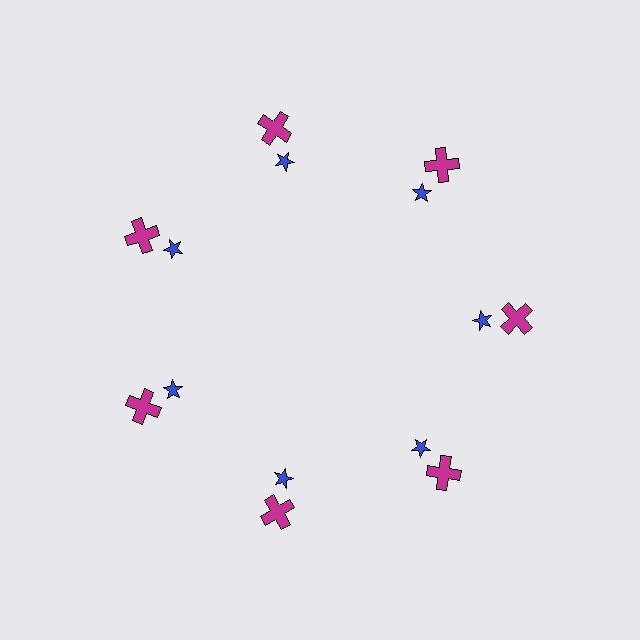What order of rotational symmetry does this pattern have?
This pattern has 7-fold rotational symmetry.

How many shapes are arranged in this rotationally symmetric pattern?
There are 14 shapes, arranged in 7 groups of 2.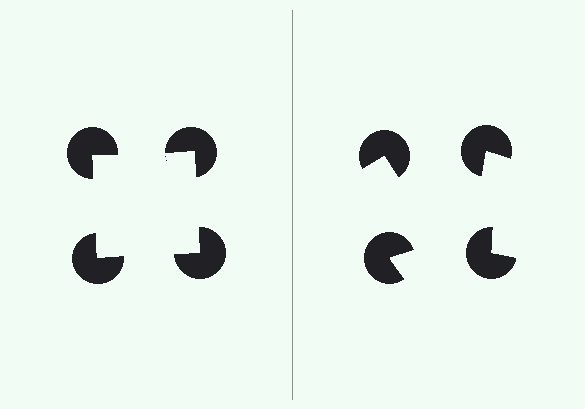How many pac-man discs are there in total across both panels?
8 — 4 on each side.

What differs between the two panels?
The pac-man discs are positioned identically on both sides; only the wedge orientations differ. On the left they align to a square; on the right they are misaligned.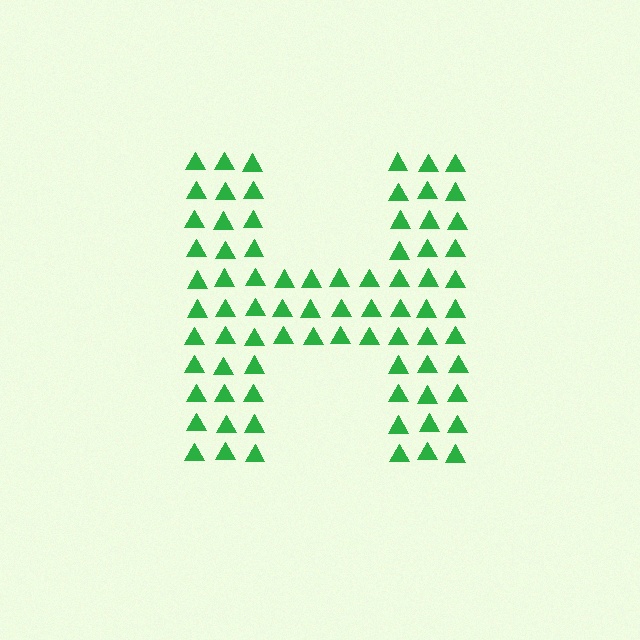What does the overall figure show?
The overall figure shows the letter H.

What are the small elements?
The small elements are triangles.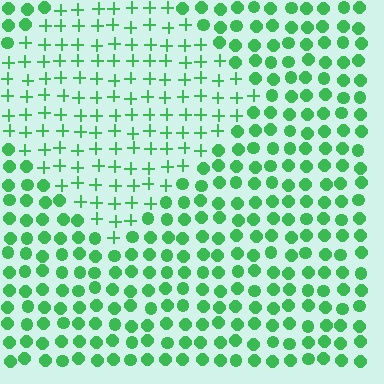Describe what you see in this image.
The image is filled with small green elements arranged in a uniform grid. A diamond-shaped region contains plus signs, while the surrounding area contains circles. The boundary is defined purely by the change in element shape.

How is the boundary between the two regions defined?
The boundary is defined by a change in element shape: plus signs inside vs. circles outside. All elements share the same color and spacing.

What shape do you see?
I see a diamond.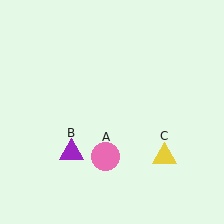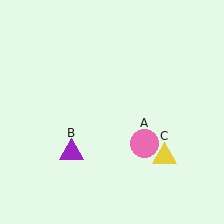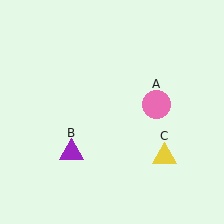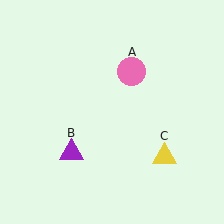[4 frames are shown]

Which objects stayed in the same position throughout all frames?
Purple triangle (object B) and yellow triangle (object C) remained stationary.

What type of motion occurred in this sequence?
The pink circle (object A) rotated counterclockwise around the center of the scene.